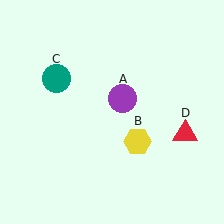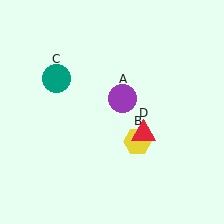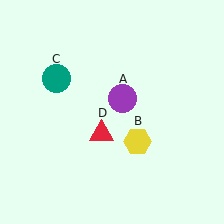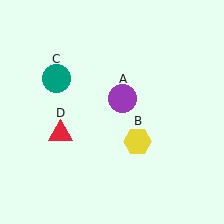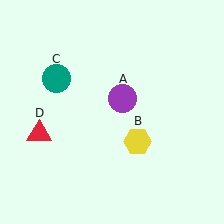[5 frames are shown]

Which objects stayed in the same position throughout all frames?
Purple circle (object A) and yellow hexagon (object B) and teal circle (object C) remained stationary.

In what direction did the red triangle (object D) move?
The red triangle (object D) moved left.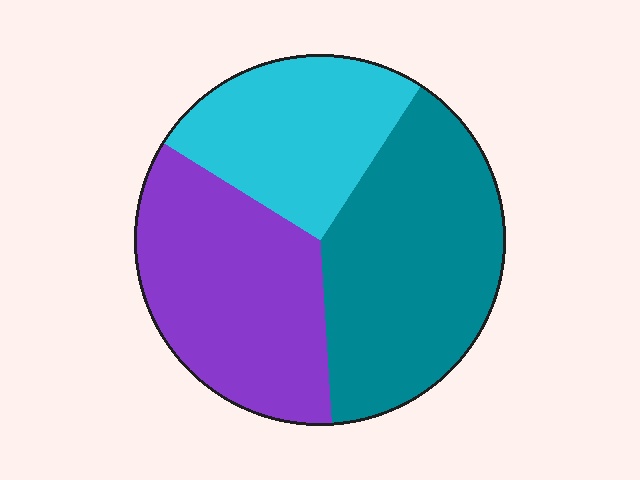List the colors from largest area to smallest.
From largest to smallest: teal, purple, cyan.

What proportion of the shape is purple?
Purple covers 35% of the shape.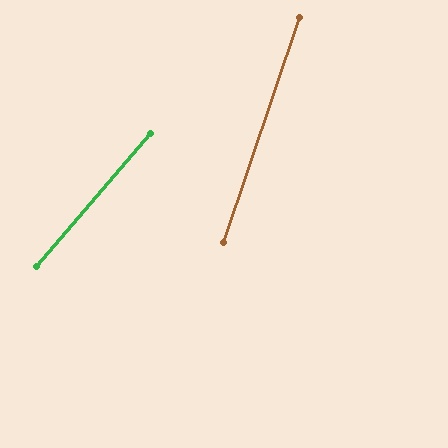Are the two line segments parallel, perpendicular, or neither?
Neither parallel nor perpendicular — they differ by about 22°.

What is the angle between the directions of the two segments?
Approximately 22 degrees.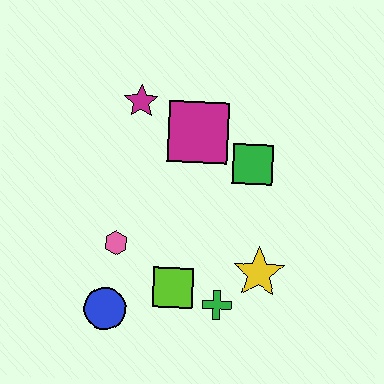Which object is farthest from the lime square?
The magenta star is farthest from the lime square.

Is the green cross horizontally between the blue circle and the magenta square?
No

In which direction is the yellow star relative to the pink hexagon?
The yellow star is to the right of the pink hexagon.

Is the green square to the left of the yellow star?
Yes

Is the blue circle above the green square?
No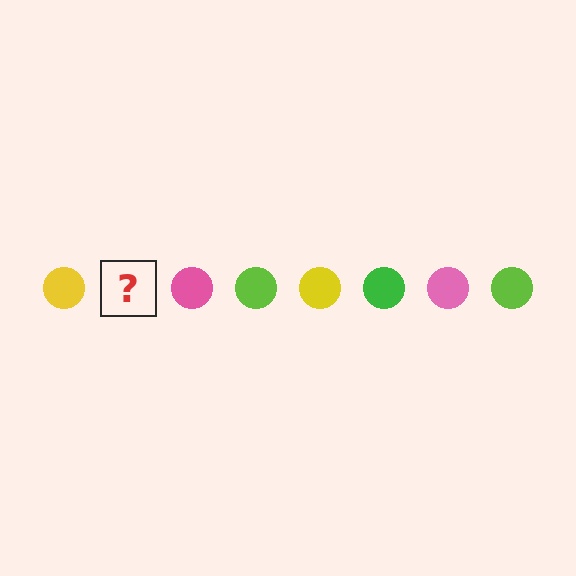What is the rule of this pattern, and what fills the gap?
The rule is that the pattern cycles through yellow, green, pink, lime circles. The gap should be filled with a green circle.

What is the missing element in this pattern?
The missing element is a green circle.